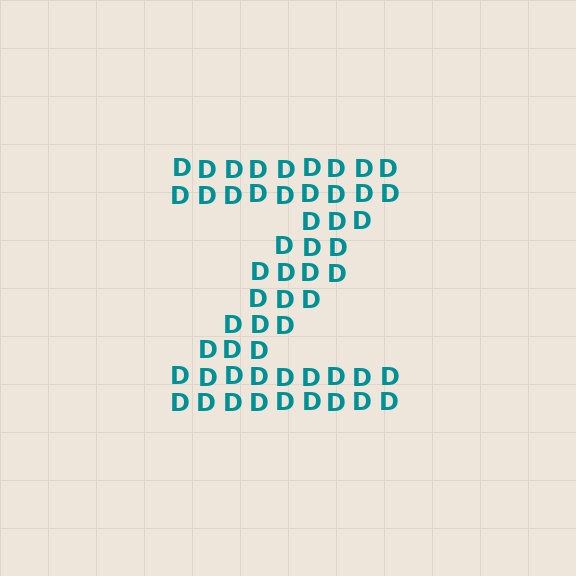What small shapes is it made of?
It is made of small letter D's.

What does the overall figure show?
The overall figure shows the letter Z.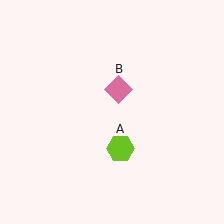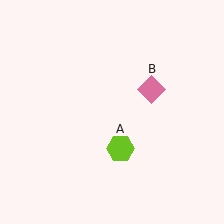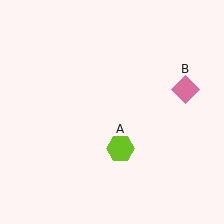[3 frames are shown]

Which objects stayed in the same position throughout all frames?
Lime hexagon (object A) remained stationary.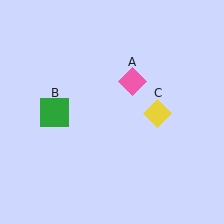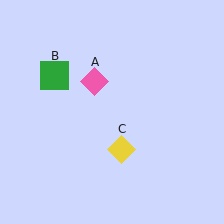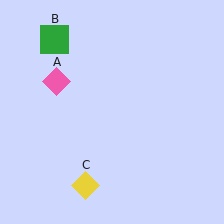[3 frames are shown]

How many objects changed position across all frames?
3 objects changed position: pink diamond (object A), green square (object B), yellow diamond (object C).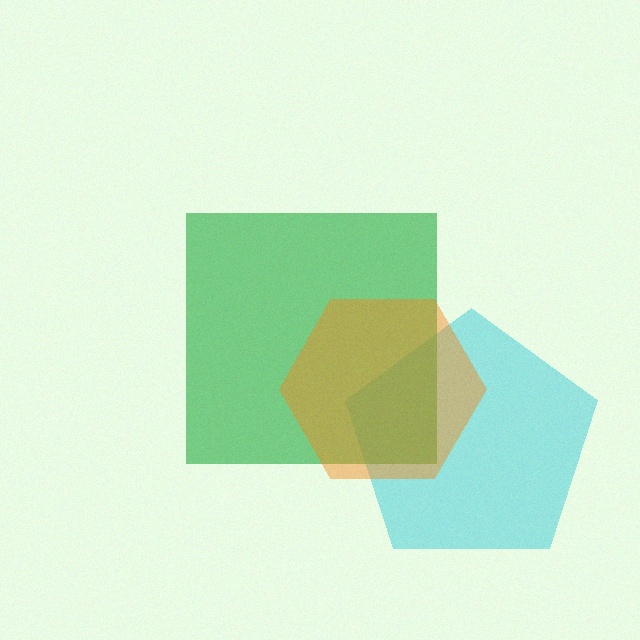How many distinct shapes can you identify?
There are 3 distinct shapes: a cyan pentagon, a green square, an orange hexagon.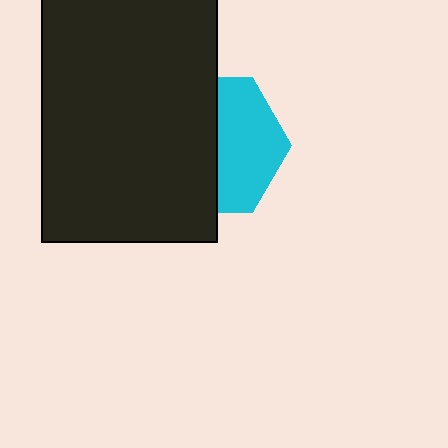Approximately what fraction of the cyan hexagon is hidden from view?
Roughly 53% of the cyan hexagon is hidden behind the black rectangle.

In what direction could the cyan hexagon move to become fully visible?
The cyan hexagon could move right. That would shift it out from behind the black rectangle entirely.